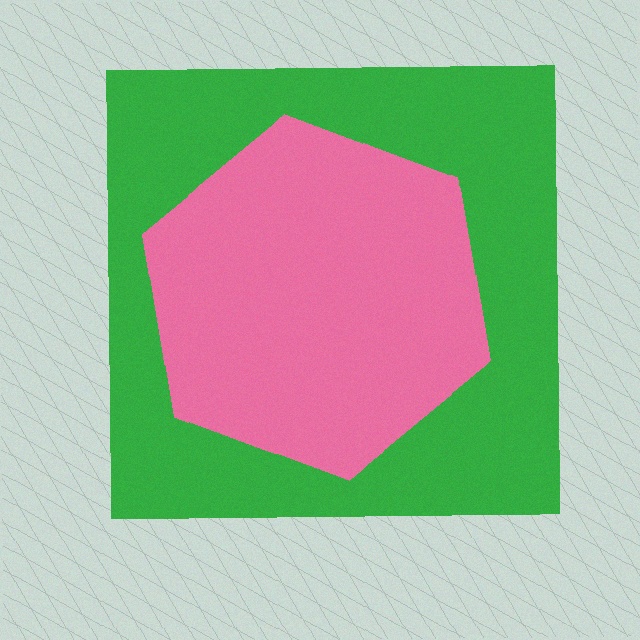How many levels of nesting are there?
2.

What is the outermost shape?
The green square.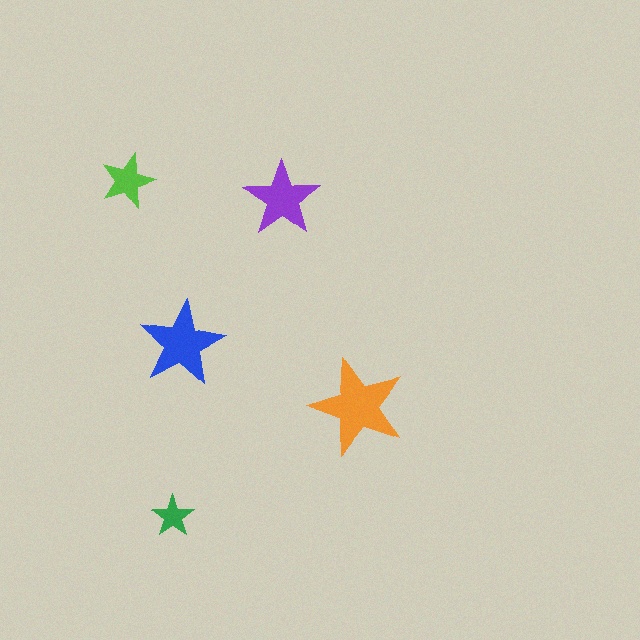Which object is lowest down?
The green star is bottommost.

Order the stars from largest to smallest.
the orange one, the blue one, the purple one, the lime one, the green one.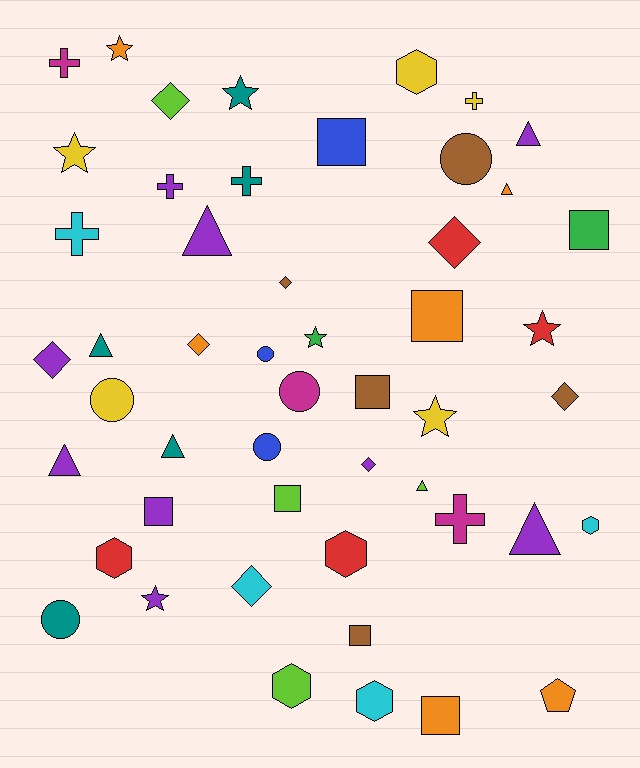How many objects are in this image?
There are 50 objects.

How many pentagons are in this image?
There is 1 pentagon.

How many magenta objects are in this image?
There are 3 magenta objects.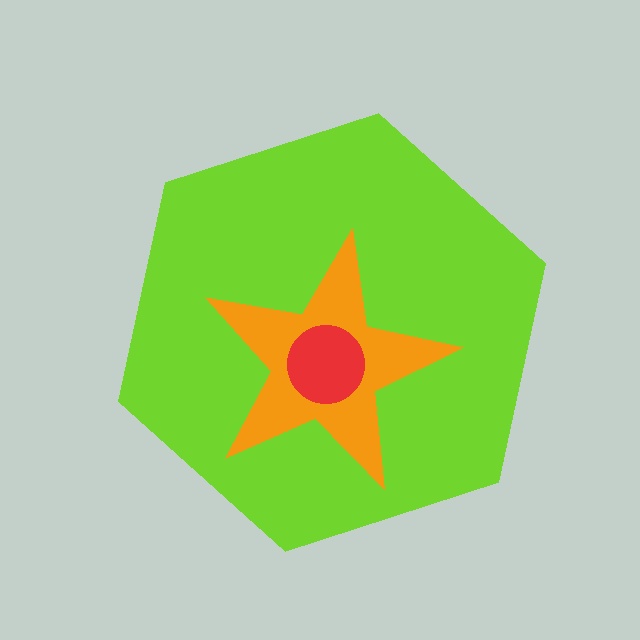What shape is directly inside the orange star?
The red circle.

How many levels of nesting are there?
3.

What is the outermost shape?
The lime hexagon.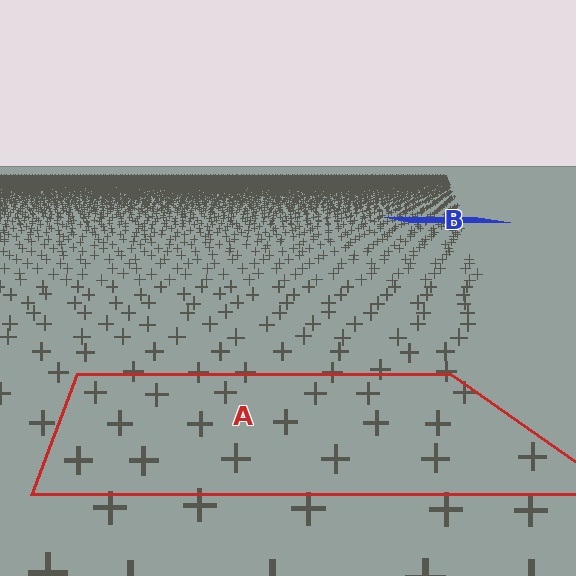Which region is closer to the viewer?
Region A is closer. The texture elements there are larger and more spread out.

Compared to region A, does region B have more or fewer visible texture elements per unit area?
Region B has more texture elements per unit area — they are packed more densely because it is farther away.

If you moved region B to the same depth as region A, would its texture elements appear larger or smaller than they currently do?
They would appear larger. At a closer depth, the same texture elements are projected at a bigger on-screen size.